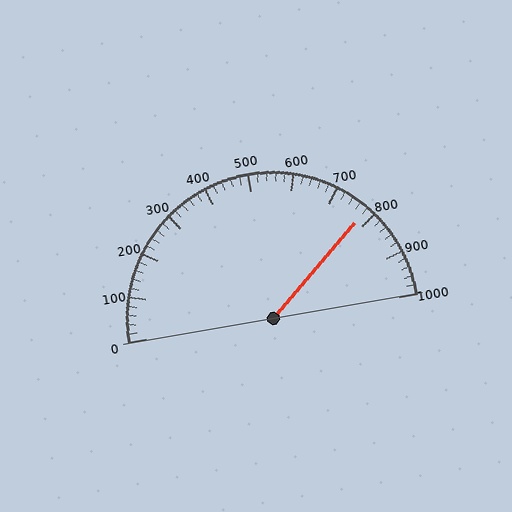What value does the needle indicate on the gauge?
The needle indicates approximately 780.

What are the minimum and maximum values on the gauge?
The gauge ranges from 0 to 1000.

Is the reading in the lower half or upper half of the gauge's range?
The reading is in the upper half of the range (0 to 1000).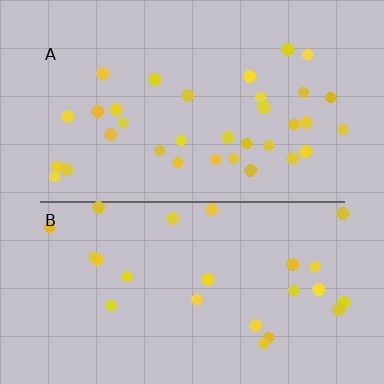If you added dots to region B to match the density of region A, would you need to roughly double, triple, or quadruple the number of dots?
Approximately double.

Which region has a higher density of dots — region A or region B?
A (the top).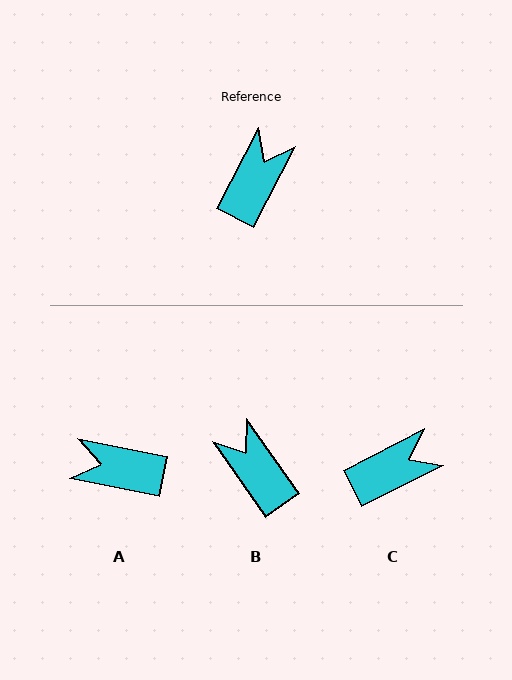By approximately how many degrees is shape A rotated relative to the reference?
Approximately 106 degrees counter-clockwise.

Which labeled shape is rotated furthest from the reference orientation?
A, about 106 degrees away.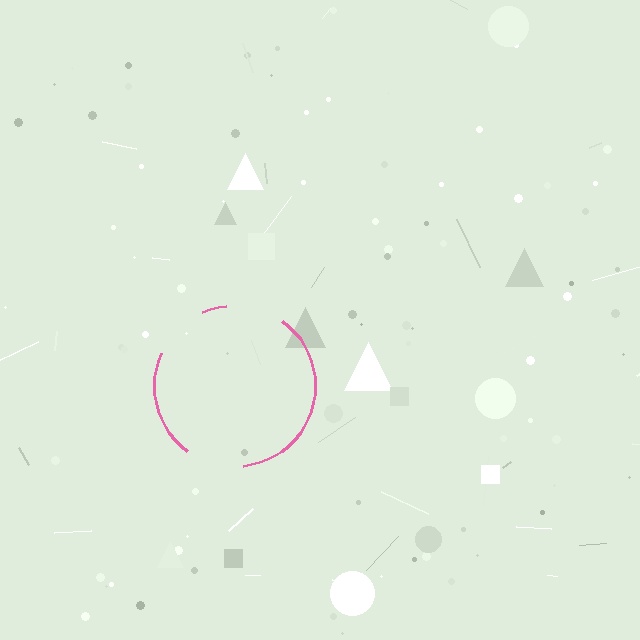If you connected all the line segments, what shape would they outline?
They would outline a circle.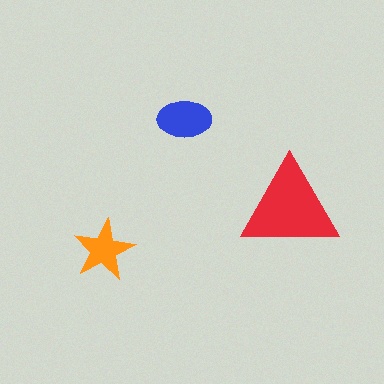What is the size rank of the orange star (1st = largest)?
3rd.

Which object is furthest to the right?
The red triangle is rightmost.